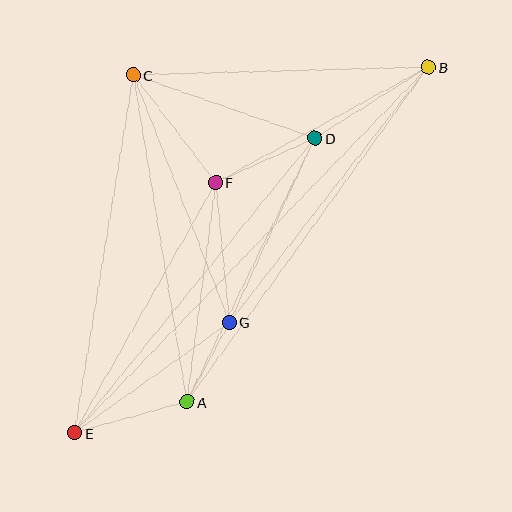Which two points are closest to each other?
Points A and G are closest to each other.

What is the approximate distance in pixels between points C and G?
The distance between C and G is approximately 265 pixels.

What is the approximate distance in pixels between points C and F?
The distance between C and F is approximately 135 pixels.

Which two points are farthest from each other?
Points B and E are farthest from each other.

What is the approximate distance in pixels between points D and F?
The distance between D and F is approximately 109 pixels.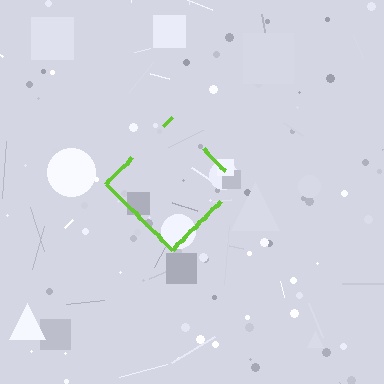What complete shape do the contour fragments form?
The contour fragments form a diamond.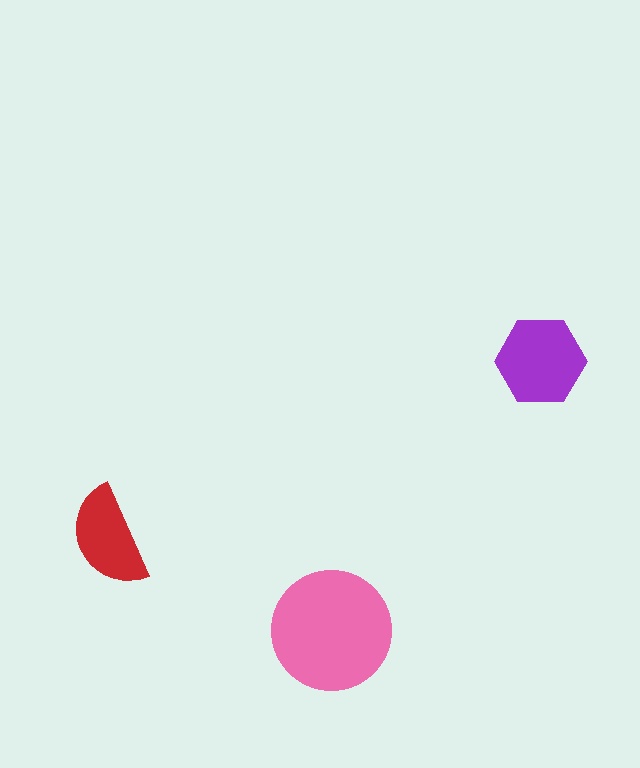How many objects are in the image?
There are 3 objects in the image.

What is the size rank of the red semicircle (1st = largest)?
3rd.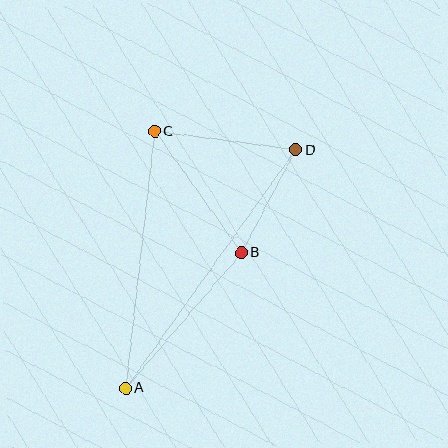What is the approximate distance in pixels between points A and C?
The distance between A and C is approximately 258 pixels.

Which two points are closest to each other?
Points B and D are closest to each other.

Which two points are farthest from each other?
Points A and D are farthest from each other.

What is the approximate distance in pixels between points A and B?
The distance between A and B is approximately 178 pixels.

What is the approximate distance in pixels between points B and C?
The distance between B and C is approximately 149 pixels.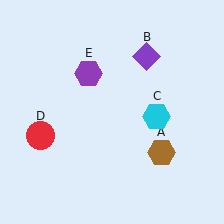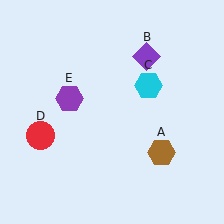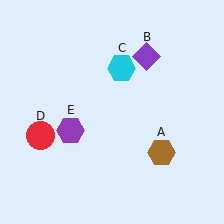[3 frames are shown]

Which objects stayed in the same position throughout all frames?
Brown hexagon (object A) and purple diamond (object B) and red circle (object D) remained stationary.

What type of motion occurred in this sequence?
The cyan hexagon (object C), purple hexagon (object E) rotated counterclockwise around the center of the scene.